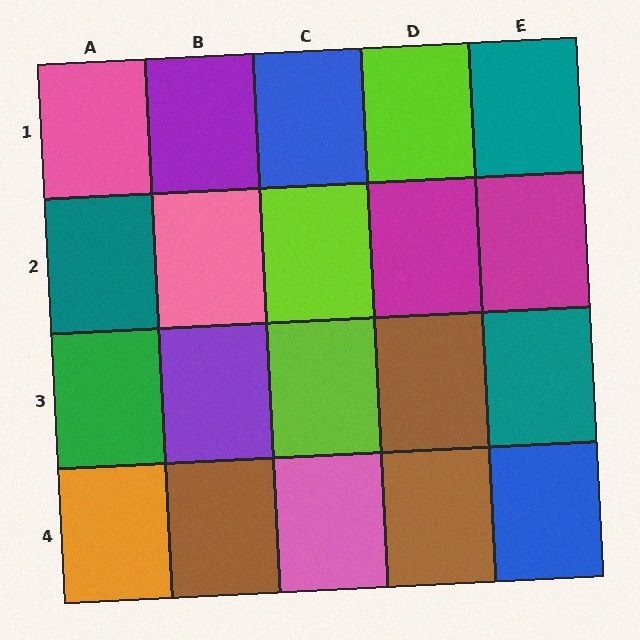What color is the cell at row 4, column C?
Pink.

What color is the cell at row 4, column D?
Brown.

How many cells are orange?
1 cell is orange.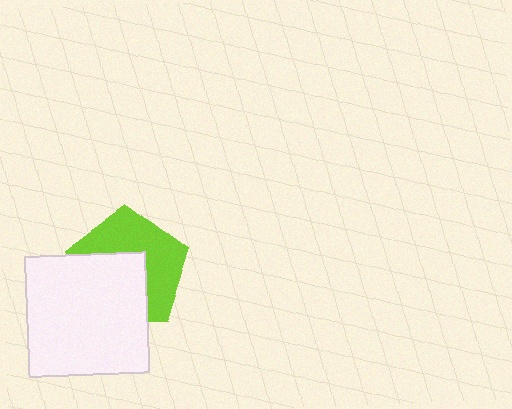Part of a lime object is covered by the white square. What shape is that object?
It is a pentagon.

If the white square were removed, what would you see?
You would see the complete lime pentagon.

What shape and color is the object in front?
The object in front is a white square.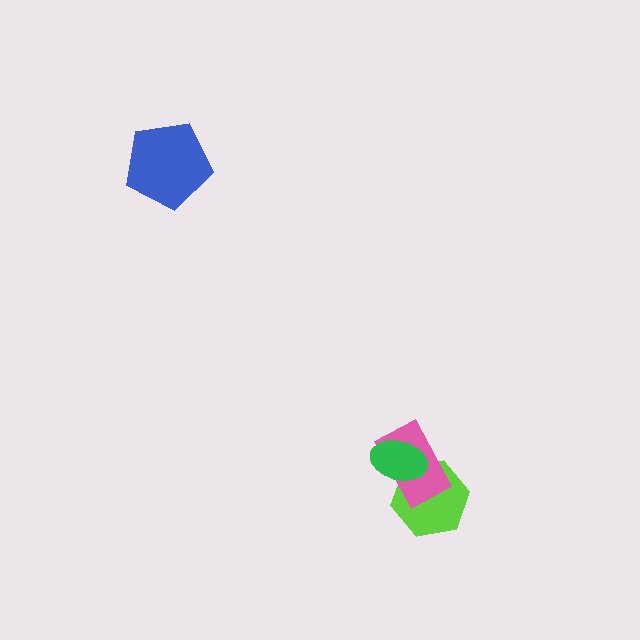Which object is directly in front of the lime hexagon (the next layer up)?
The pink rectangle is directly in front of the lime hexagon.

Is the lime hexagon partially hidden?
Yes, it is partially covered by another shape.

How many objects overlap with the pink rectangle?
2 objects overlap with the pink rectangle.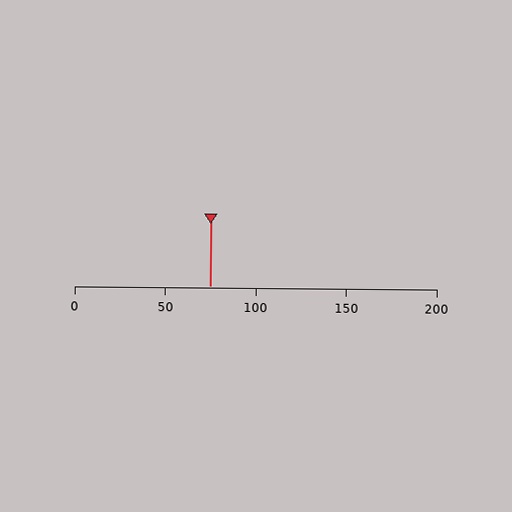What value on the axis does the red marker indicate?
The marker indicates approximately 75.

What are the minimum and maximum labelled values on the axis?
The axis runs from 0 to 200.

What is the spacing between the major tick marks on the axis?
The major ticks are spaced 50 apart.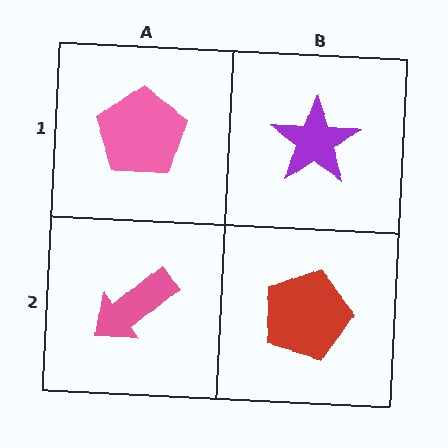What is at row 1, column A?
A pink pentagon.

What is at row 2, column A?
A pink arrow.